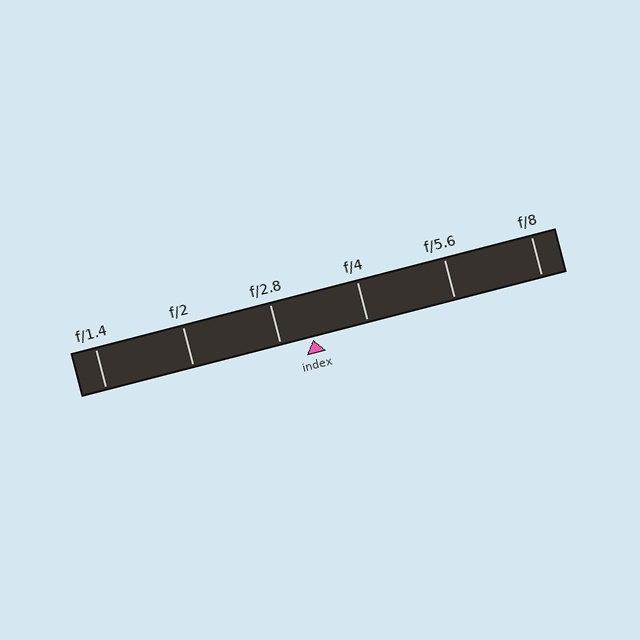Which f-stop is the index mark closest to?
The index mark is closest to f/2.8.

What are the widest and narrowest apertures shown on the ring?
The widest aperture shown is f/1.4 and the narrowest is f/8.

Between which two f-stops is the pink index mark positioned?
The index mark is between f/2.8 and f/4.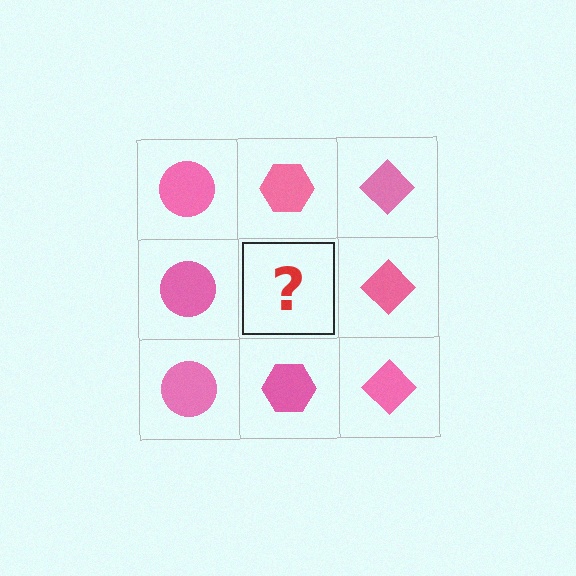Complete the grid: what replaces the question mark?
The question mark should be replaced with a pink hexagon.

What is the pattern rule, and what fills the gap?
The rule is that each column has a consistent shape. The gap should be filled with a pink hexagon.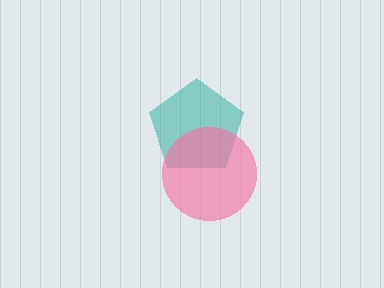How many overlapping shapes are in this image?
There are 2 overlapping shapes in the image.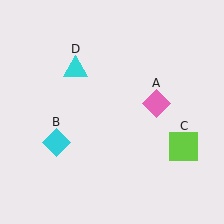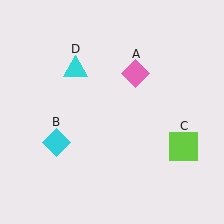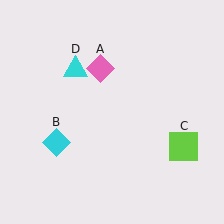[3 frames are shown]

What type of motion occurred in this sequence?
The pink diamond (object A) rotated counterclockwise around the center of the scene.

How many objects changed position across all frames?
1 object changed position: pink diamond (object A).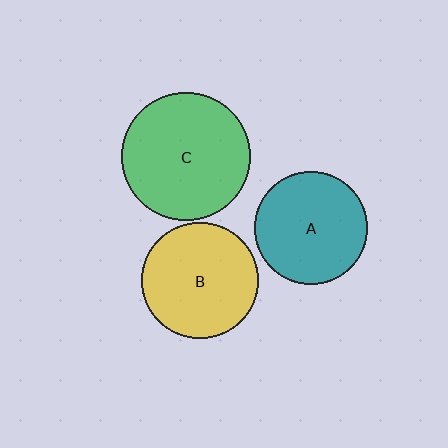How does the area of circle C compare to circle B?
Approximately 1.2 times.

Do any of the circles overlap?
No, none of the circles overlap.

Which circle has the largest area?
Circle C (green).